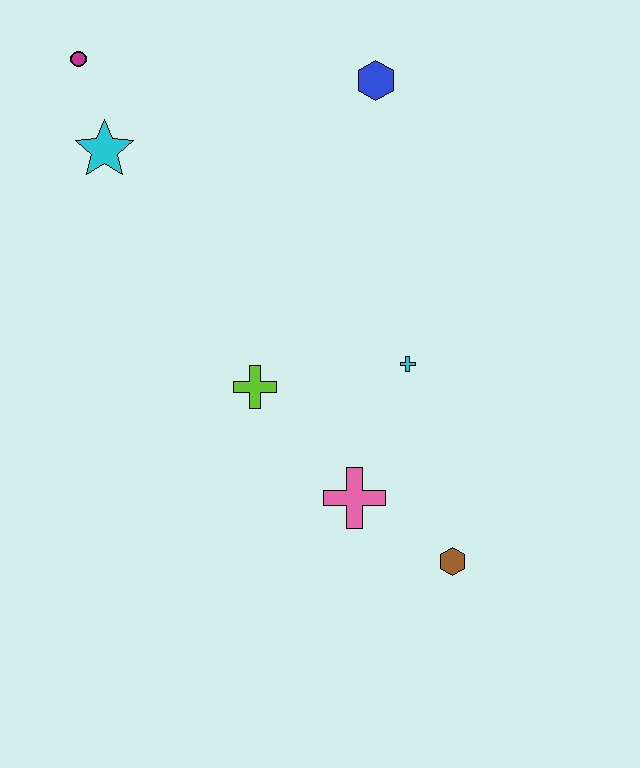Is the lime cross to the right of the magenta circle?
Yes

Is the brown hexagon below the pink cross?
Yes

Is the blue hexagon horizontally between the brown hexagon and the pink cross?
Yes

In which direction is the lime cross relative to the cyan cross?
The lime cross is to the left of the cyan cross.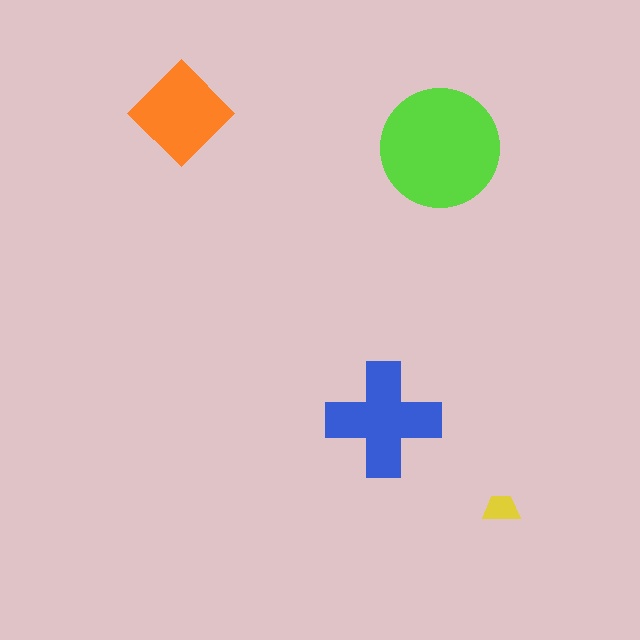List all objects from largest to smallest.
The lime circle, the blue cross, the orange diamond, the yellow trapezoid.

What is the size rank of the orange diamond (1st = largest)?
3rd.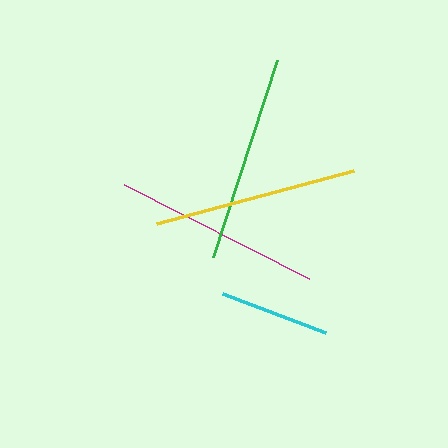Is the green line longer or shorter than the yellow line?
The green line is longer than the yellow line.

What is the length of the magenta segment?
The magenta segment is approximately 208 pixels long.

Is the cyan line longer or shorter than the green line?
The green line is longer than the cyan line.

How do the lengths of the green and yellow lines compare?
The green and yellow lines are approximately the same length.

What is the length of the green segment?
The green segment is approximately 207 pixels long.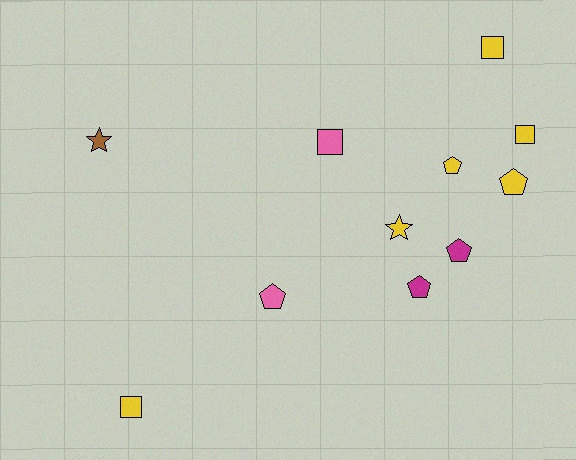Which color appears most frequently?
Yellow, with 6 objects.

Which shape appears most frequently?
Pentagon, with 5 objects.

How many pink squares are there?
There is 1 pink square.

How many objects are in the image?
There are 11 objects.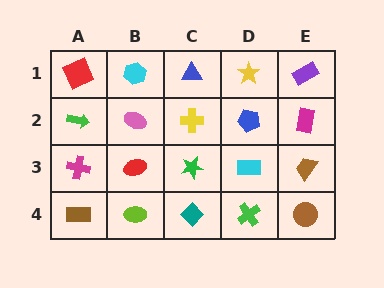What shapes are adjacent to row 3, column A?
A green arrow (row 2, column A), a brown rectangle (row 4, column A), a red ellipse (row 3, column B).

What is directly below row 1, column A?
A green arrow.